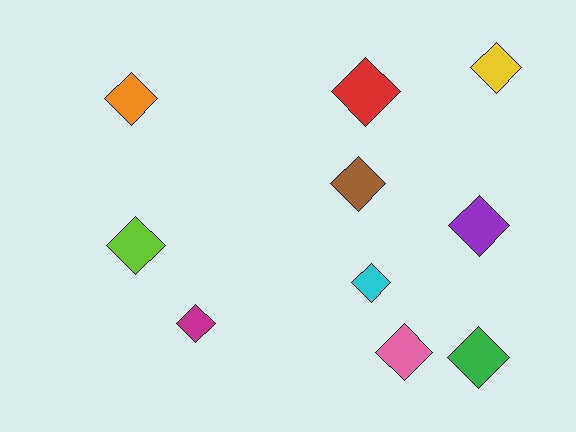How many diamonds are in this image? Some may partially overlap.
There are 10 diamonds.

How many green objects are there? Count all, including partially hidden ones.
There is 1 green object.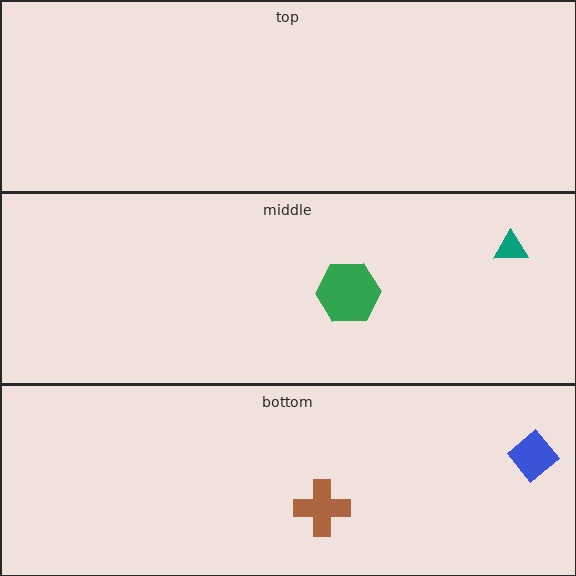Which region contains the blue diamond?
The bottom region.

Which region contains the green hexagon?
The middle region.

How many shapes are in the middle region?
2.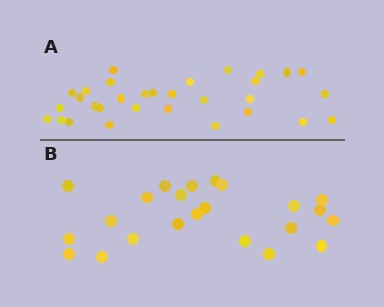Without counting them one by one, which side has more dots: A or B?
Region A (the top region) has more dots.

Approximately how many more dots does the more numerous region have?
Region A has roughly 8 or so more dots than region B.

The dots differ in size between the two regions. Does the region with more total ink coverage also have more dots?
No. Region B has more total ink coverage because its dots are larger, but region A actually contains more individual dots. Total area can be misleading — the number of items is what matters here.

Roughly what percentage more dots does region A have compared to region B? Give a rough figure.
About 35% more.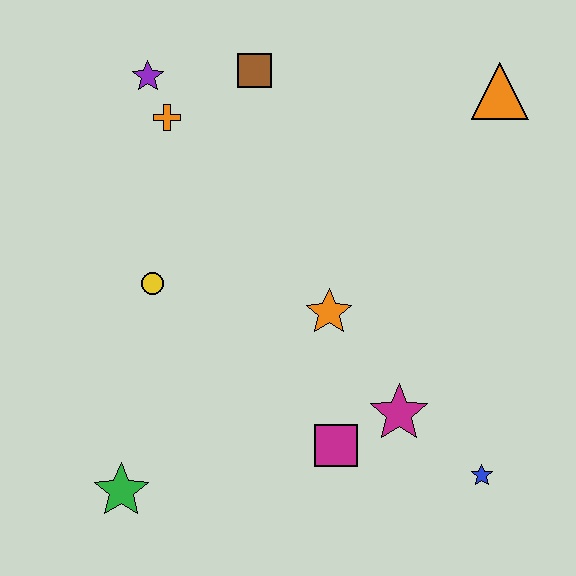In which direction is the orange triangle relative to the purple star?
The orange triangle is to the right of the purple star.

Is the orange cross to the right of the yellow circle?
Yes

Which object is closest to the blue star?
The magenta star is closest to the blue star.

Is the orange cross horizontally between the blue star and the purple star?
Yes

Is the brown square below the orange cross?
No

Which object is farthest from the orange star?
The purple star is farthest from the orange star.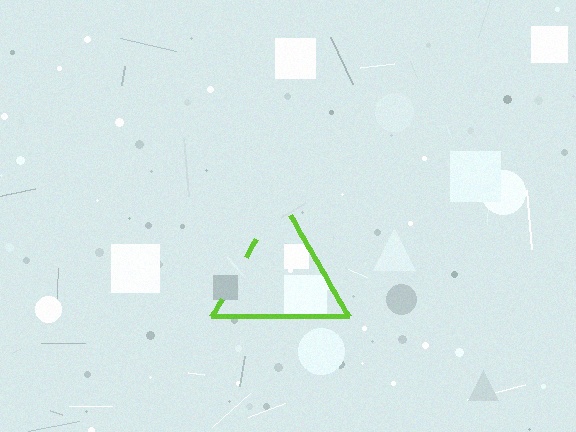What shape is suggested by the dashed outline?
The dashed outline suggests a triangle.